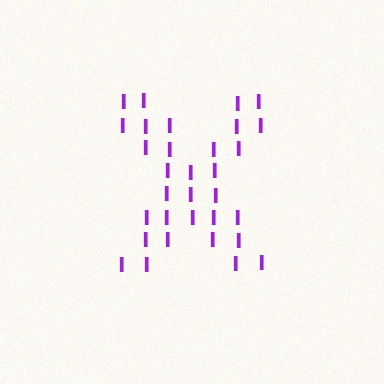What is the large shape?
The large shape is the letter X.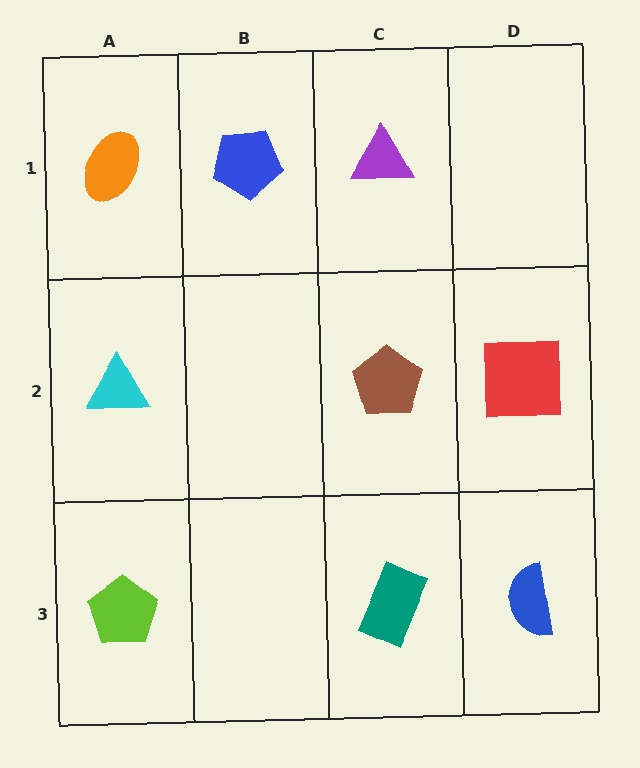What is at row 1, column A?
An orange ellipse.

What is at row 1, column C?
A purple triangle.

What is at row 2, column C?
A brown pentagon.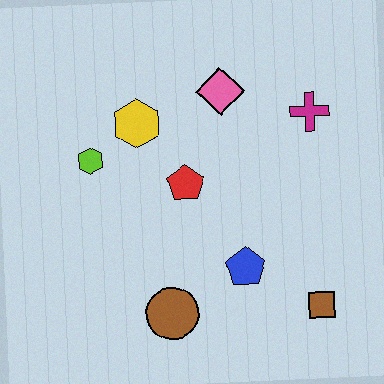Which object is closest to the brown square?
The blue pentagon is closest to the brown square.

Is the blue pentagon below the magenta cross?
Yes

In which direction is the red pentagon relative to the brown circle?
The red pentagon is above the brown circle.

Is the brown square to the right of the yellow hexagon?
Yes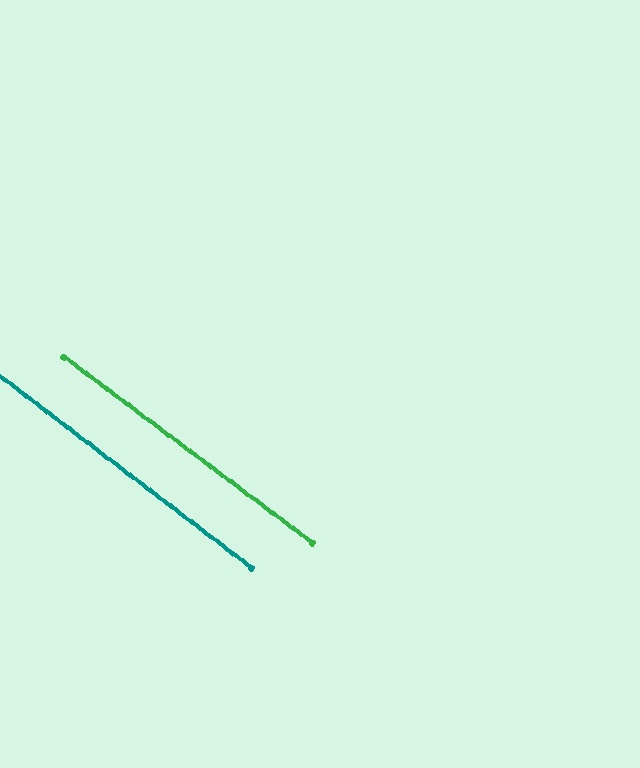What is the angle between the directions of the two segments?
Approximately 0 degrees.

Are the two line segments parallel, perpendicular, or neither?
Parallel — their directions differ by only 0.4°.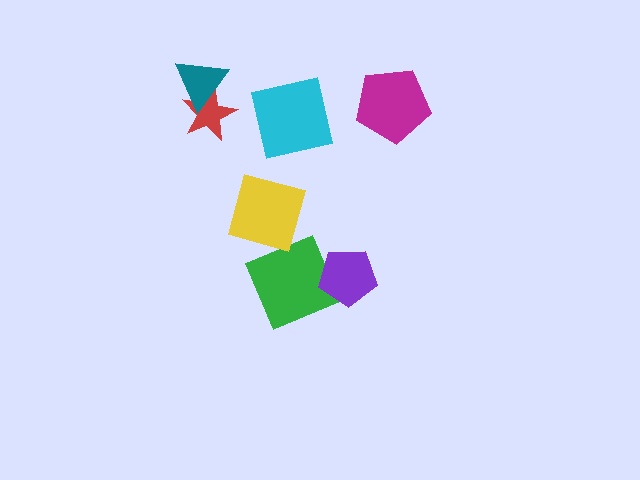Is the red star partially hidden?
Yes, it is partially covered by another shape.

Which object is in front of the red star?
The teal triangle is in front of the red star.